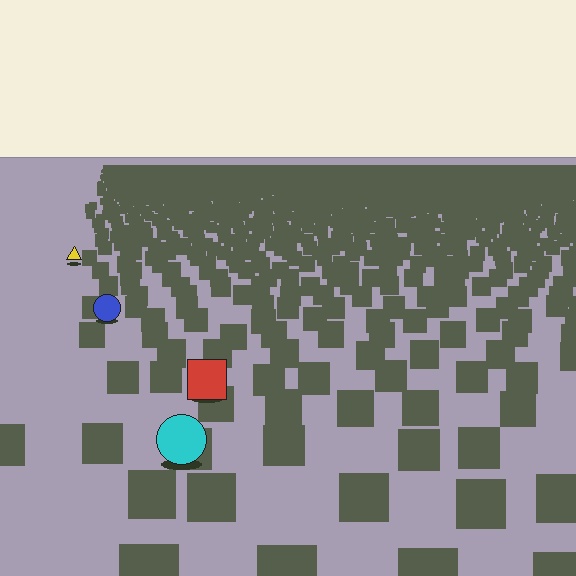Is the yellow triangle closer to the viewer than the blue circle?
No. The blue circle is closer — you can tell from the texture gradient: the ground texture is coarser near it.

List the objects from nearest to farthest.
From nearest to farthest: the cyan circle, the red square, the blue circle, the yellow triangle.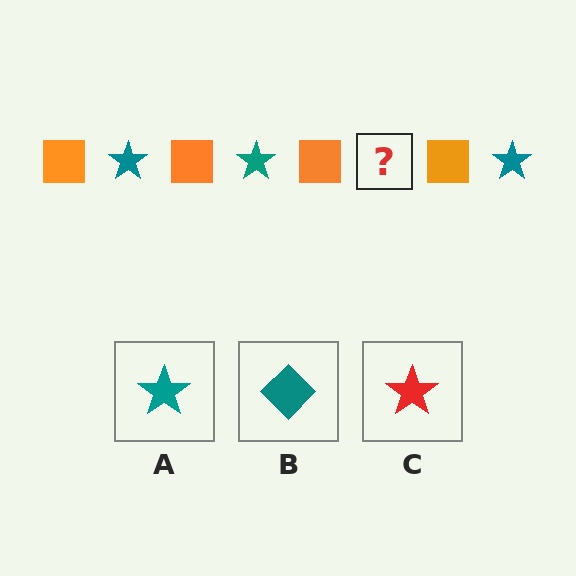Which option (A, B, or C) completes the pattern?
A.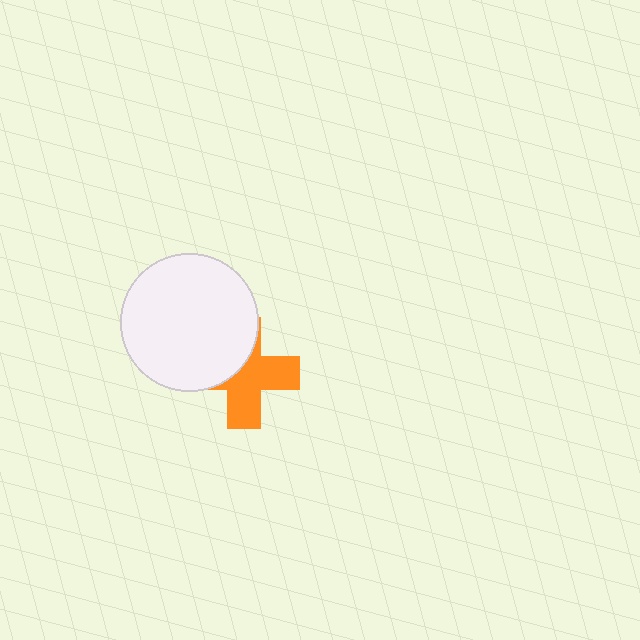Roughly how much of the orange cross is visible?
About half of it is visible (roughly 58%).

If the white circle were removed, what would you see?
You would see the complete orange cross.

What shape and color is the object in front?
The object in front is a white circle.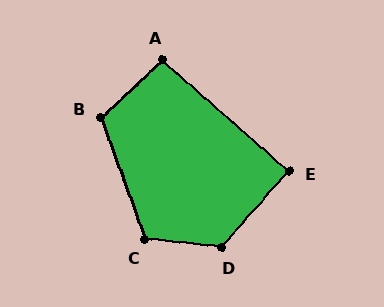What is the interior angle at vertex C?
Approximately 116 degrees (obtuse).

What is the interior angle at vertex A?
Approximately 95 degrees (obtuse).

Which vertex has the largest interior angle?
D, at approximately 126 degrees.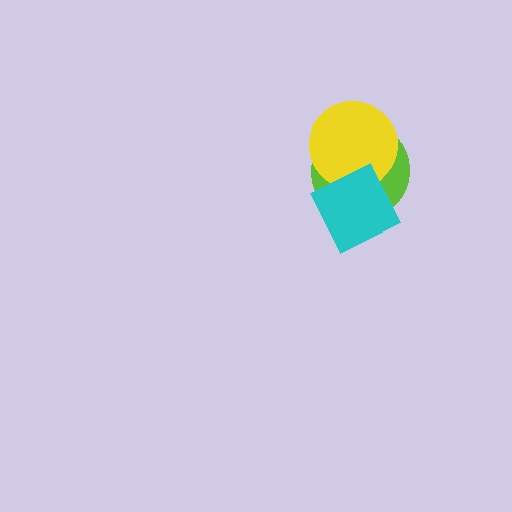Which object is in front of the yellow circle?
The cyan square is in front of the yellow circle.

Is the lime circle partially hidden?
Yes, it is partially covered by another shape.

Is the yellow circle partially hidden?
Yes, it is partially covered by another shape.